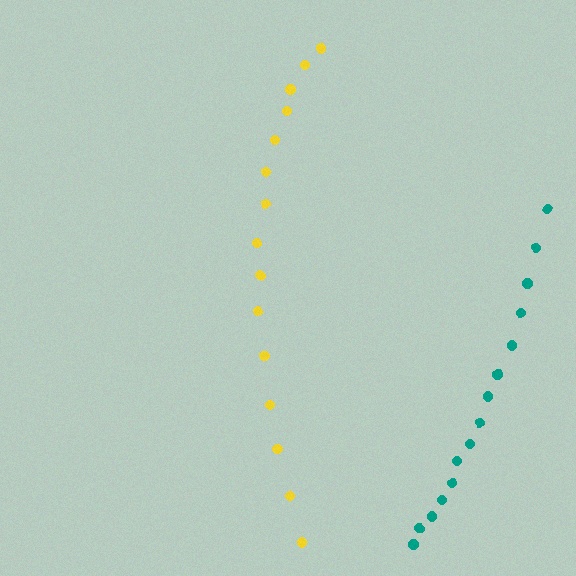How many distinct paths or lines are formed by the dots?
There are 2 distinct paths.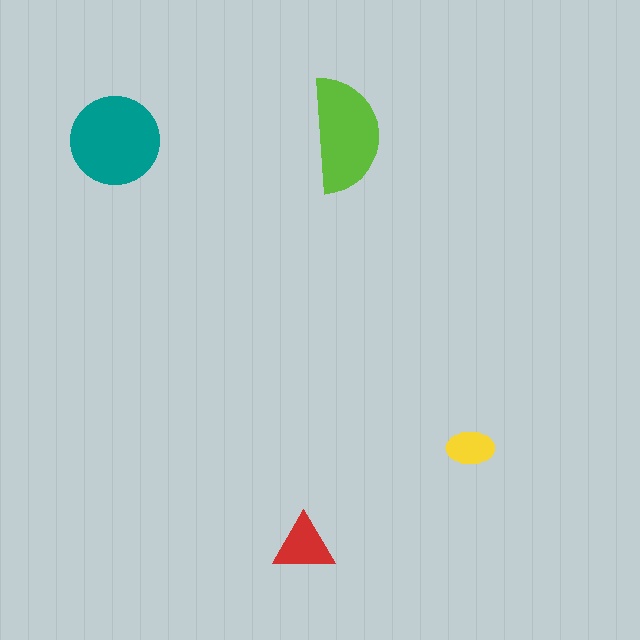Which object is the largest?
The teal circle.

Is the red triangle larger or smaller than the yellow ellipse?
Larger.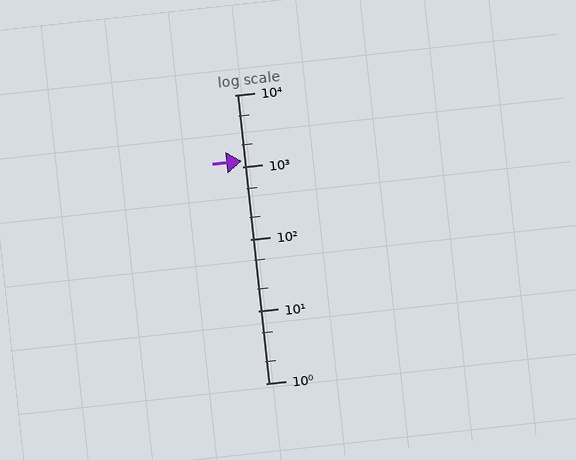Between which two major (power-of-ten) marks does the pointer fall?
The pointer is between 1000 and 10000.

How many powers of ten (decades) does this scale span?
The scale spans 4 decades, from 1 to 10000.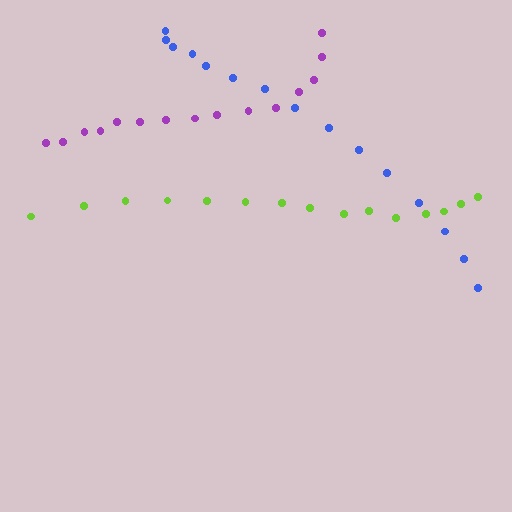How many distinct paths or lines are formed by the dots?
There are 3 distinct paths.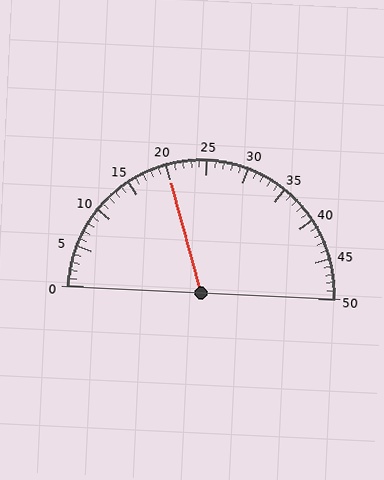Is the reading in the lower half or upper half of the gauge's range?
The reading is in the lower half of the range (0 to 50).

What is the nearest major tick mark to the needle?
The nearest major tick mark is 20.